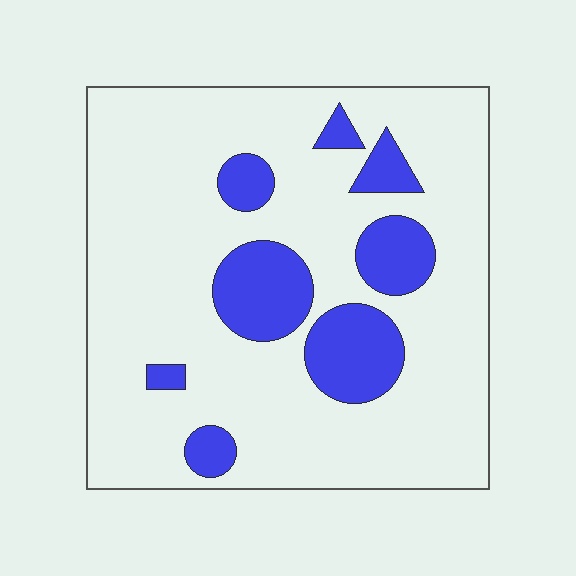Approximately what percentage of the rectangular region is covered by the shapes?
Approximately 20%.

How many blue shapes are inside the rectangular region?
8.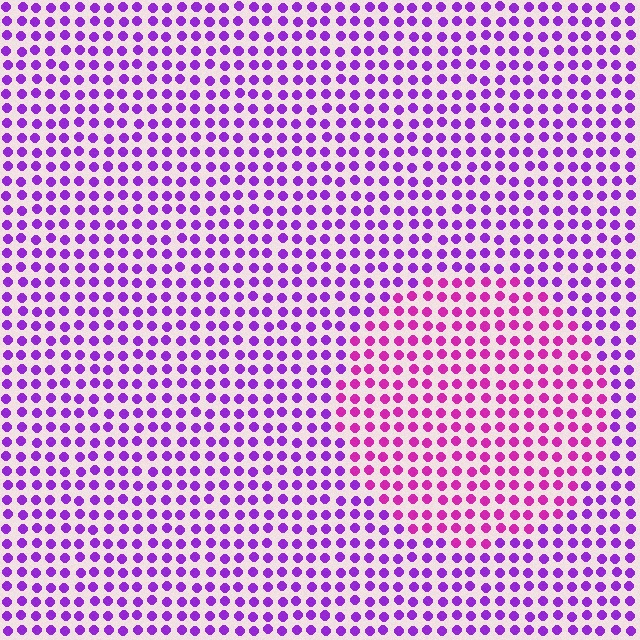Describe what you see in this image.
The image is filled with small purple elements in a uniform arrangement. A circle-shaped region is visible where the elements are tinted to a slightly different hue, forming a subtle color boundary.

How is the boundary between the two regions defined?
The boundary is defined purely by a slight shift in hue (about 34 degrees). Spacing, size, and orientation are identical on both sides.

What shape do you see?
I see a circle.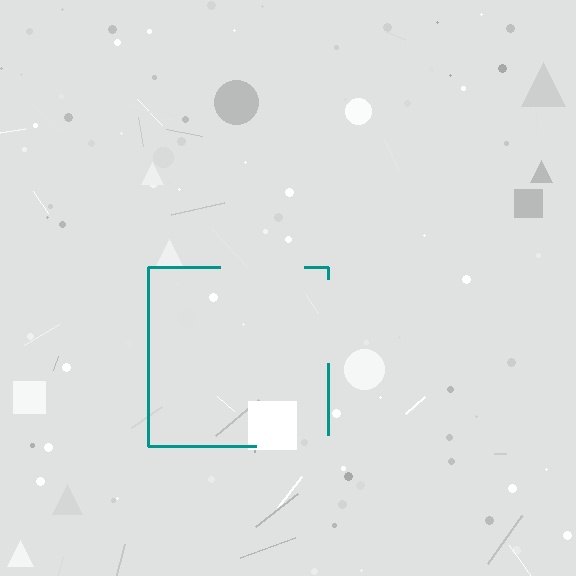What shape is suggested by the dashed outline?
The dashed outline suggests a square.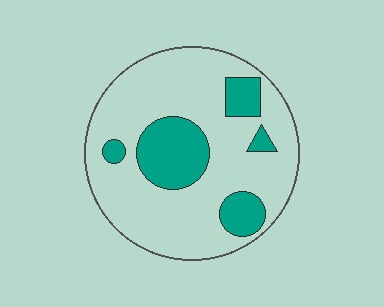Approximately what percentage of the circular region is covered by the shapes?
Approximately 25%.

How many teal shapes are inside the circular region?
5.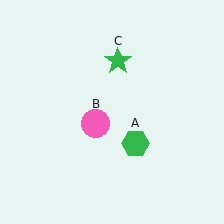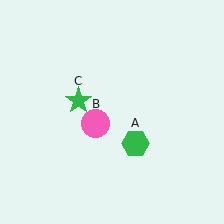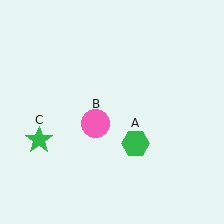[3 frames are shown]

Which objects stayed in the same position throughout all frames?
Green hexagon (object A) and pink circle (object B) remained stationary.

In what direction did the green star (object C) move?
The green star (object C) moved down and to the left.